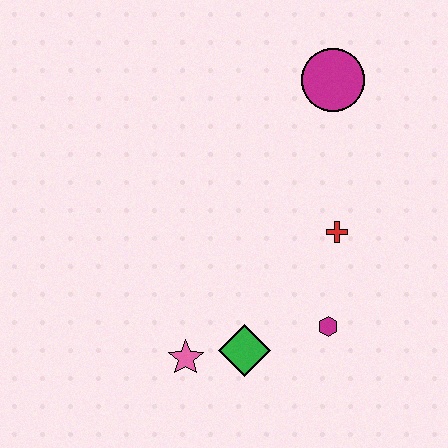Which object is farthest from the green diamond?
The magenta circle is farthest from the green diamond.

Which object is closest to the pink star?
The green diamond is closest to the pink star.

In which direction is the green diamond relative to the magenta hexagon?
The green diamond is to the left of the magenta hexagon.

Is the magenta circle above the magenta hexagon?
Yes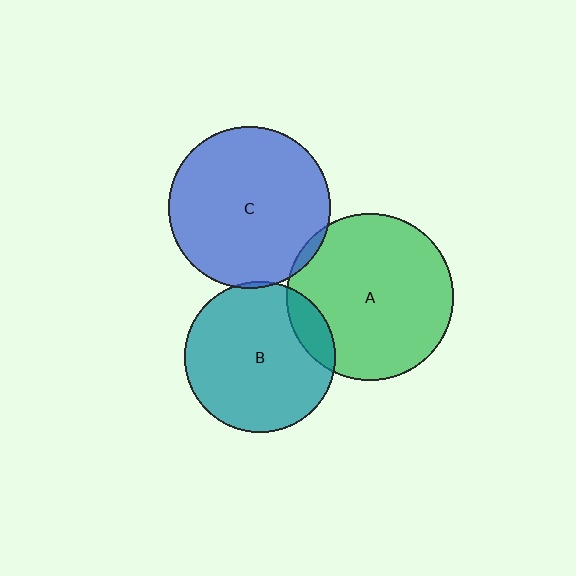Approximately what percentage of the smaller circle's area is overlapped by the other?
Approximately 10%.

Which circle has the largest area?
Circle A (green).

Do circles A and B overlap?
Yes.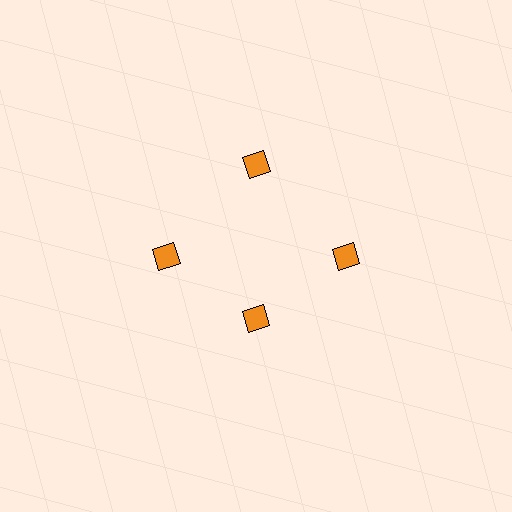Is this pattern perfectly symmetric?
No. The 4 orange diamonds are arranged in a ring, but one element near the 6 o'clock position is pulled inward toward the center, breaking the 4-fold rotational symmetry.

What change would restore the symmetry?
The symmetry would be restored by moving it outward, back onto the ring so that all 4 diamonds sit at equal angles and equal distance from the center.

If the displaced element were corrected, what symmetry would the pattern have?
It would have 4-fold rotational symmetry — the pattern would map onto itself every 90 degrees.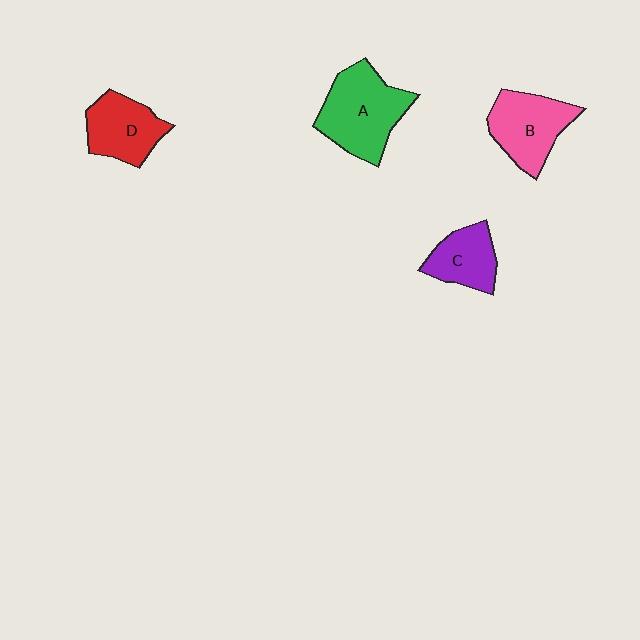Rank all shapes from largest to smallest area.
From largest to smallest: A (green), B (pink), D (red), C (purple).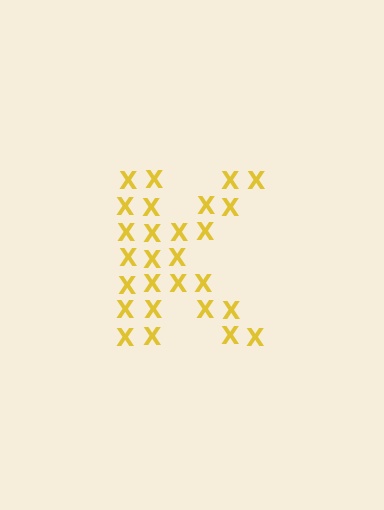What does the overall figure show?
The overall figure shows the letter K.